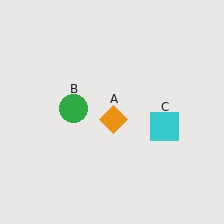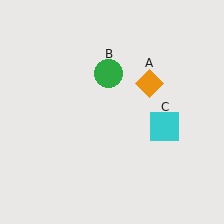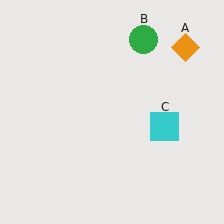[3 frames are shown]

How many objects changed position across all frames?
2 objects changed position: orange diamond (object A), green circle (object B).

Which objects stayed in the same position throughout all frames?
Cyan square (object C) remained stationary.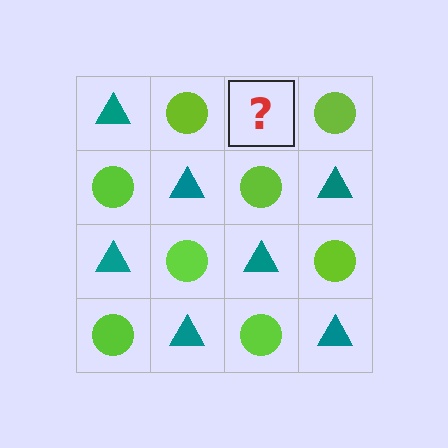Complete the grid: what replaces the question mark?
The question mark should be replaced with a teal triangle.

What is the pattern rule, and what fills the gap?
The rule is that it alternates teal triangle and lime circle in a checkerboard pattern. The gap should be filled with a teal triangle.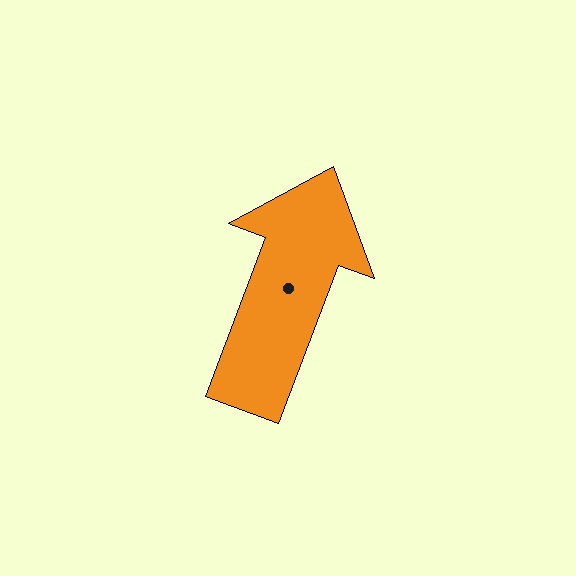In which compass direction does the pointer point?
North.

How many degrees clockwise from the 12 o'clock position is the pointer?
Approximately 21 degrees.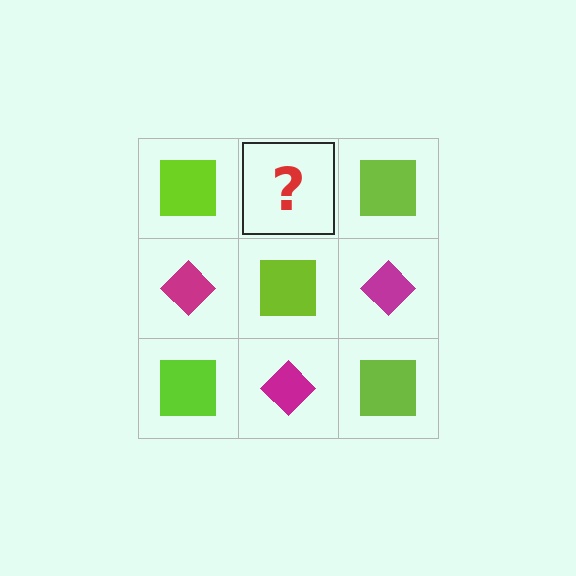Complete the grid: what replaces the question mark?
The question mark should be replaced with a magenta diamond.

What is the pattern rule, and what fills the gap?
The rule is that it alternates lime square and magenta diamond in a checkerboard pattern. The gap should be filled with a magenta diamond.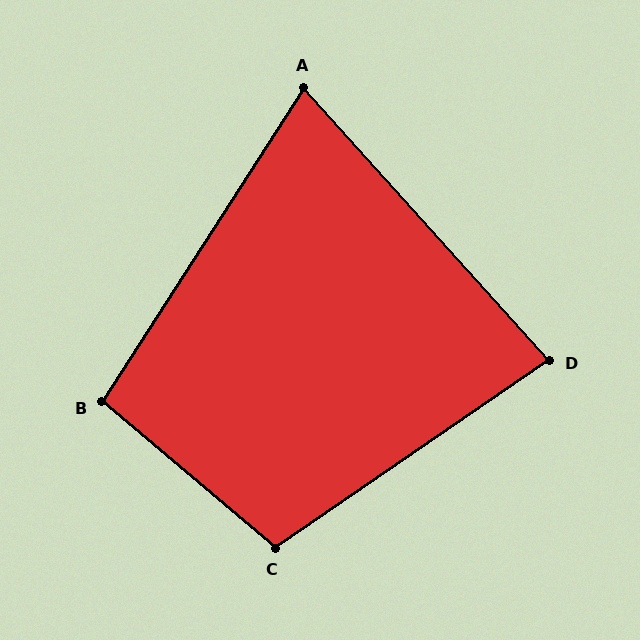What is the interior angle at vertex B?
Approximately 97 degrees (obtuse).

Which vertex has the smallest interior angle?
A, at approximately 75 degrees.